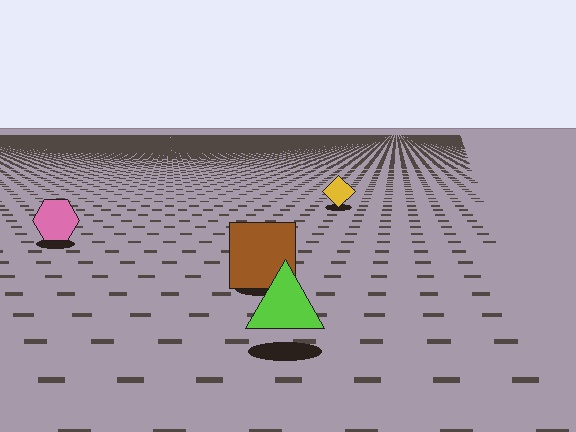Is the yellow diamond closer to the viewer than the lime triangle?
No. The lime triangle is closer — you can tell from the texture gradient: the ground texture is coarser near it.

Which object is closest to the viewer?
The lime triangle is closest. The texture marks near it are larger and more spread out.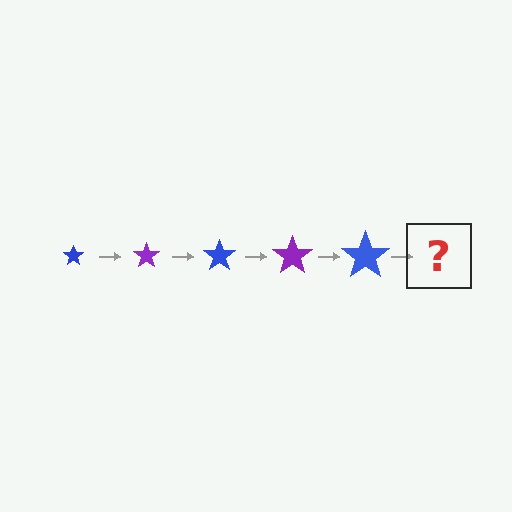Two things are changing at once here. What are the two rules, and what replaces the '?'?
The two rules are that the star grows larger each step and the color cycles through blue and purple. The '?' should be a purple star, larger than the previous one.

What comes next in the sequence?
The next element should be a purple star, larger than the previous one.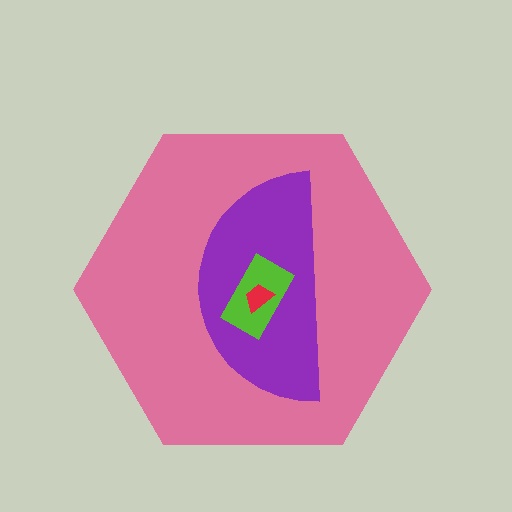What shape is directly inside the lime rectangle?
The red trapezoid.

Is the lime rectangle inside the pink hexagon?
Yes.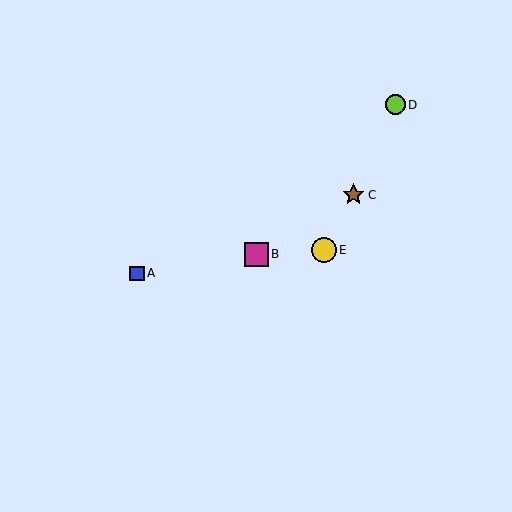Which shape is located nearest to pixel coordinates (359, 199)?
The brown star (labeled C) at (354, 195) is nearest to that location.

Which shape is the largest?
The yellow circle (labeled E) is the largest.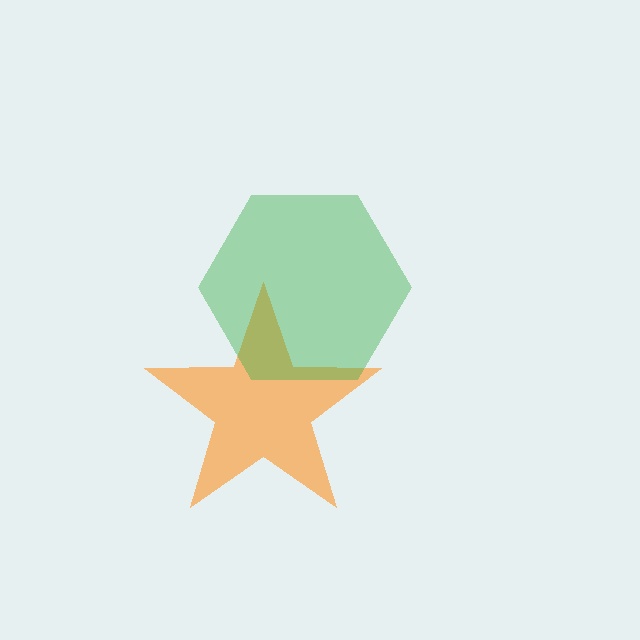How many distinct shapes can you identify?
There are 2 distinct shapes: an orange star, a green hexagon.